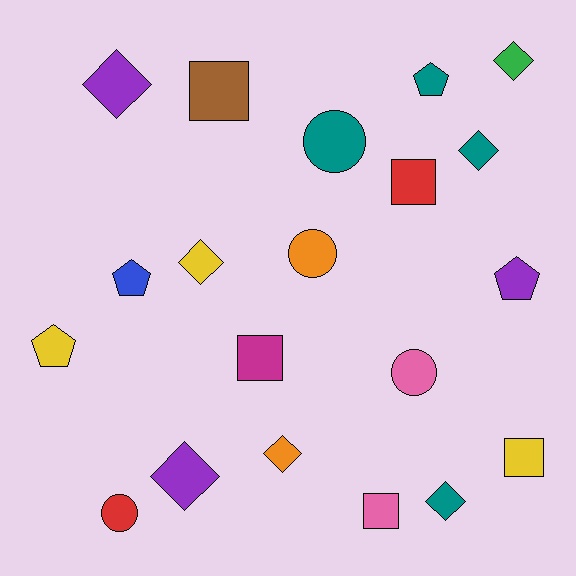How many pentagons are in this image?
There are 4 pentagons.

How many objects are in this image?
There are 20 objects.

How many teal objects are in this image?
There are 4 teal objects.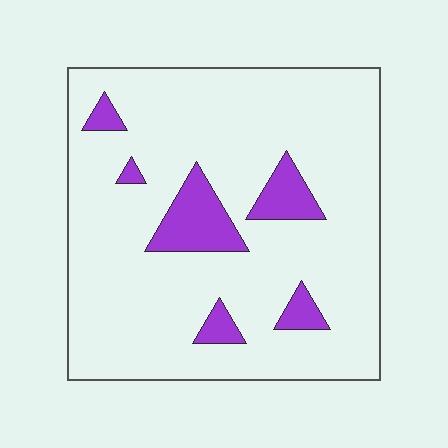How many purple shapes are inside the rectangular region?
6.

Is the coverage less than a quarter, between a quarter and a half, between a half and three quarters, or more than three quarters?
Less than a quarter.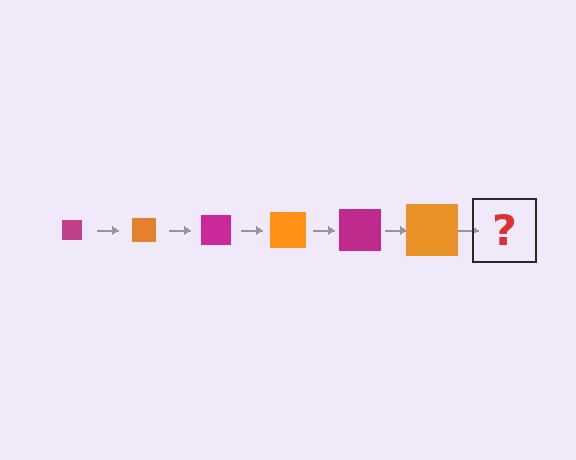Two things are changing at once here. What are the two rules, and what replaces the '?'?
The two rules are that the square grows larger each step and the color cycles through magenta and orange. The '?' should be a magenta square, larger than the previous one.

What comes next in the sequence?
The next element should be a magenta square, larger than the previous one.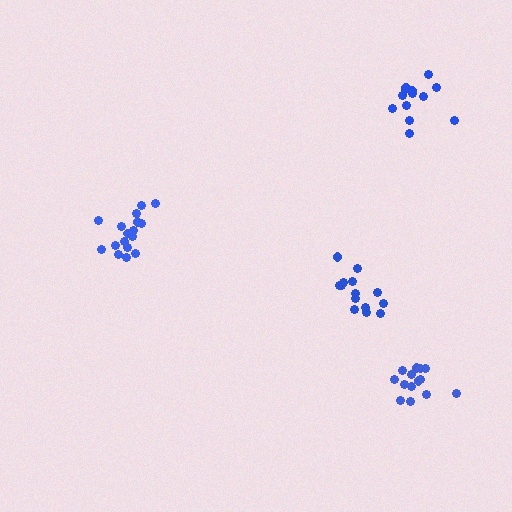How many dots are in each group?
Group 1: 14 dots, Group 2: 17 dots, Group 3: 13 dots, Group 4: 14 dots (58 total).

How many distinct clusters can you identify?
There are 4 distinct clusters.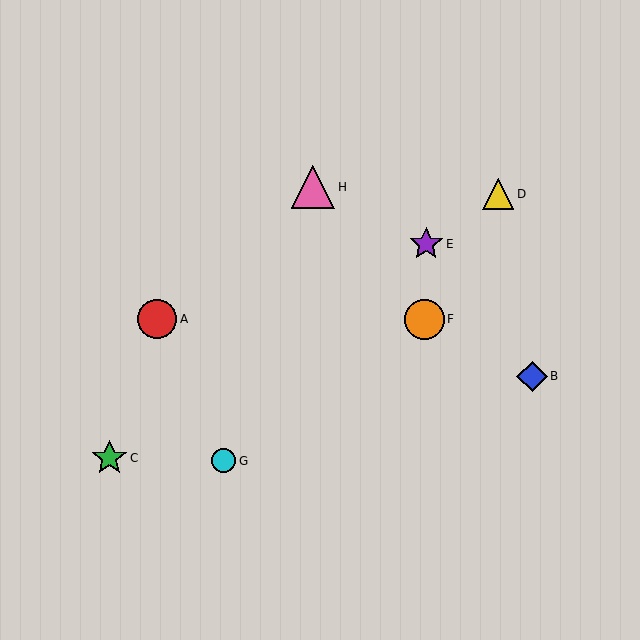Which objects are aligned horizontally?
Objects A, F are aligned horizontally.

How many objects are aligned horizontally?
2 objects (A, F) are aligned horizontally.